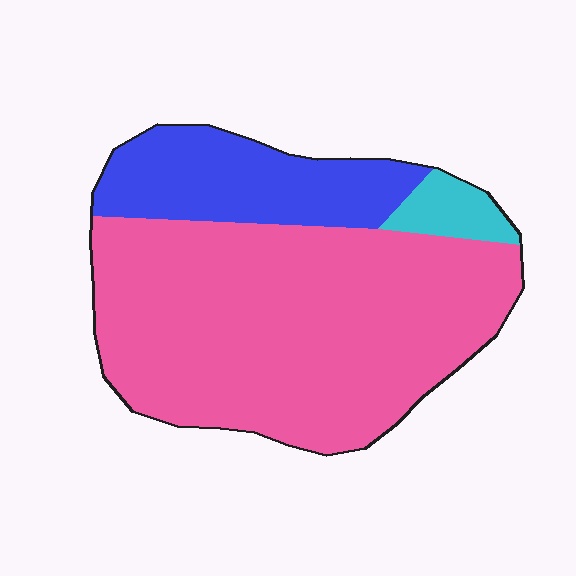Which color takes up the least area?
Cyan, at roughly 5%.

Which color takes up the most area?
Pink, at roughly 70%.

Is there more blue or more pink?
Pink.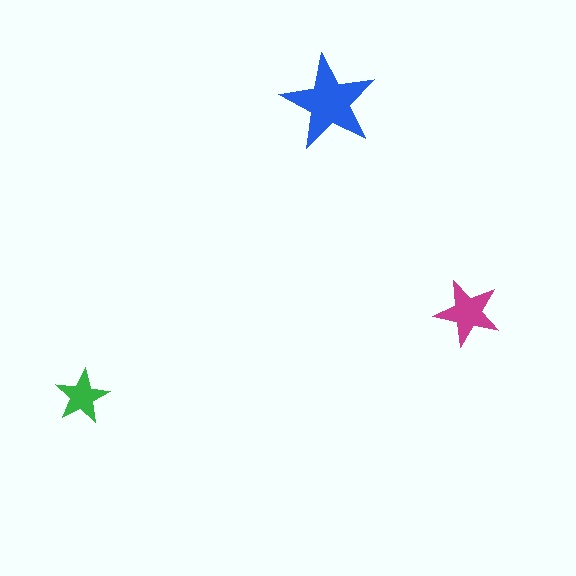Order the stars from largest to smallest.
the blue one, the magenta one, the green one.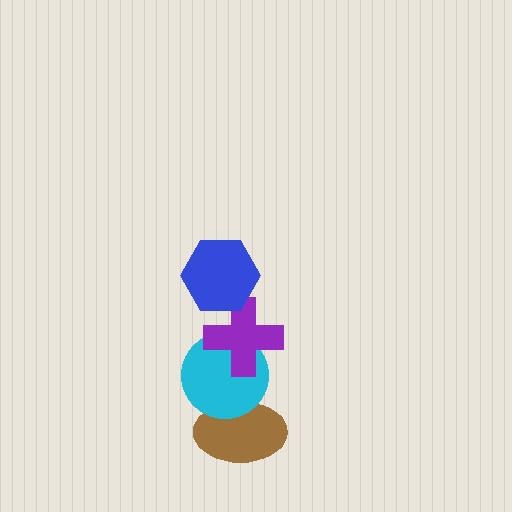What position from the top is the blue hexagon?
The blue hexagon is 1st from the top.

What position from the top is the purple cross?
The purple cross is 2nd from the top.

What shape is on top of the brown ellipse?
The cyan circle is on top of the brown ellipse.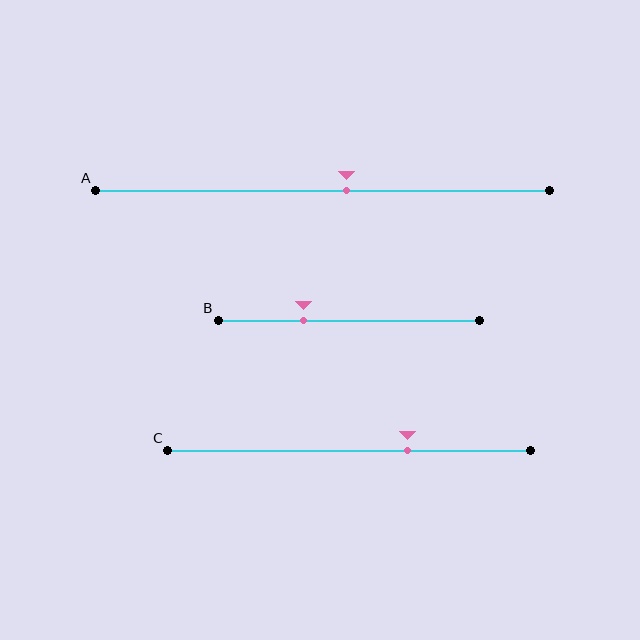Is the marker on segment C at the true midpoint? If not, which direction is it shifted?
No, the marker on segment C is shifted to the right by about 16% of the segment length.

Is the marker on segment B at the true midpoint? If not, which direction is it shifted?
No, the marker on segment B is shifted to the left by about 18% of the segment length.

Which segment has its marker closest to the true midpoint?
Segment A has its marker closest to the true midpoint.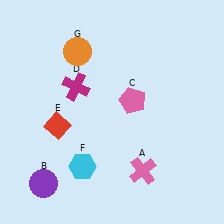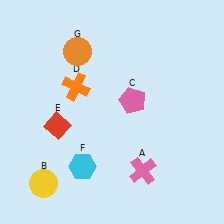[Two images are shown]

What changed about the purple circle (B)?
In Image 1, B is purple. In Image 2, it changed to yellow.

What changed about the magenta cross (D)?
In Image 1, D is magenta. In Image 2, it changed to orange.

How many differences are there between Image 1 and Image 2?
There are 2 differences between the two images.